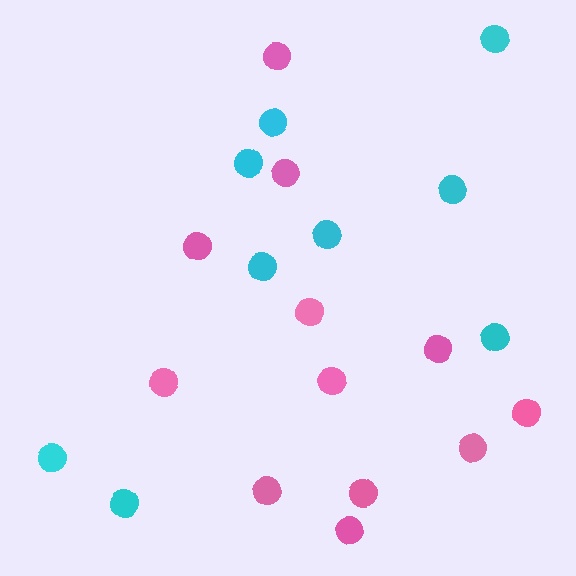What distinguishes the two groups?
There are 2 groups: one group of pink circles (12) and one group of cyan circles (9).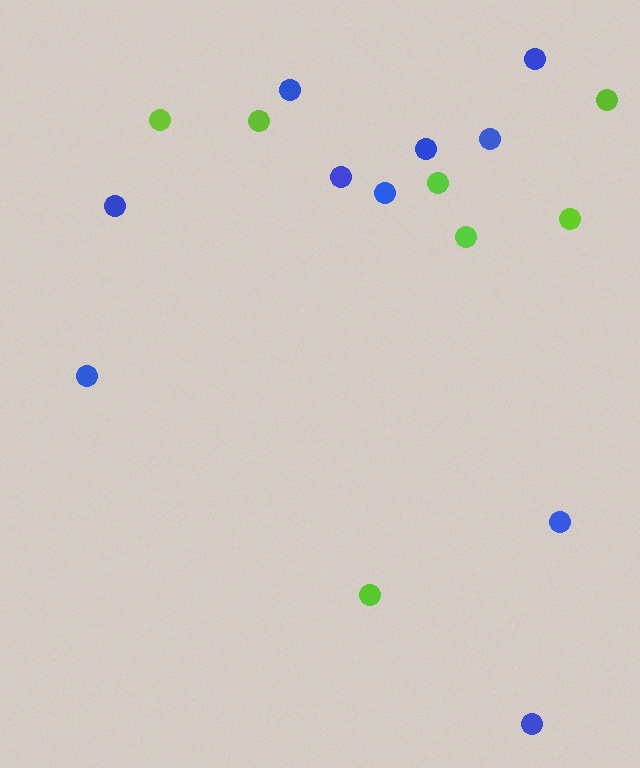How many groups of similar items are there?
There are 2 groups: one group of lime circles (7) and one group of blue circles (10).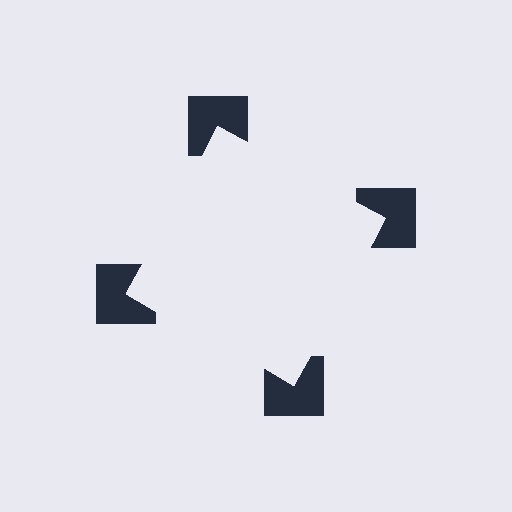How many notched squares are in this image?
There are 4 — one at each vertex of the illusory square.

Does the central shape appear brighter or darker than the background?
It typically appears slightly brighter than the background, even though no actual brightness change is drawn.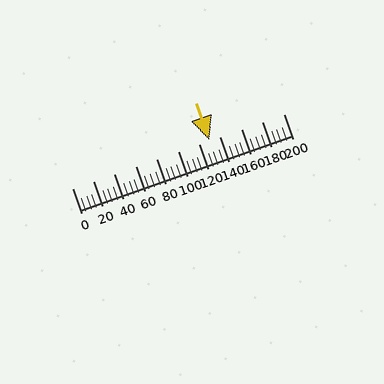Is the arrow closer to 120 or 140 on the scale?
The arrow is closer to 140.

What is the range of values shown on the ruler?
The ruler shows values from 0 to 200.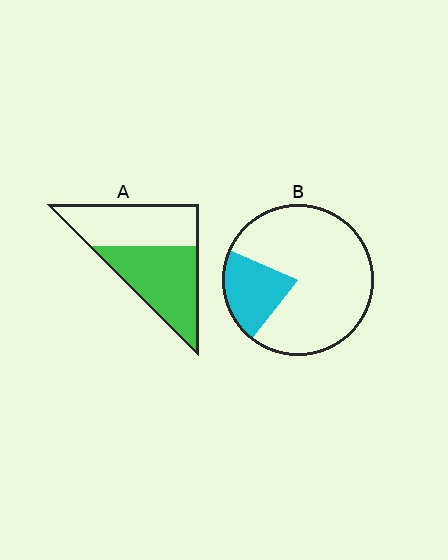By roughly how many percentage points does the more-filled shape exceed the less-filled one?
By roughly 30 percentage points (A over B).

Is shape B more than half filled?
No.